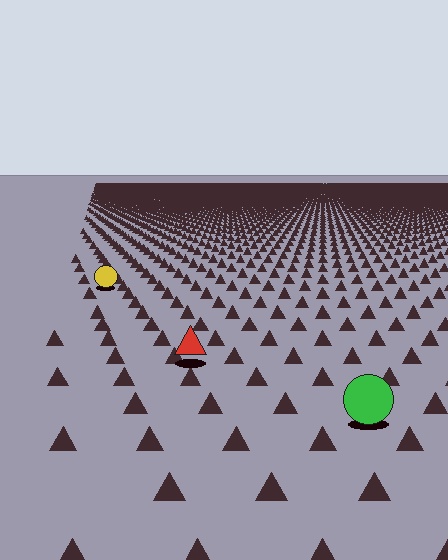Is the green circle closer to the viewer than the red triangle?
Yes. The green circle is closer — you can tell from the texture gradient: the ground texture is coarser near it.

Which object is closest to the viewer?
The green circle is closest. The texture marks near it are larger and more spread out.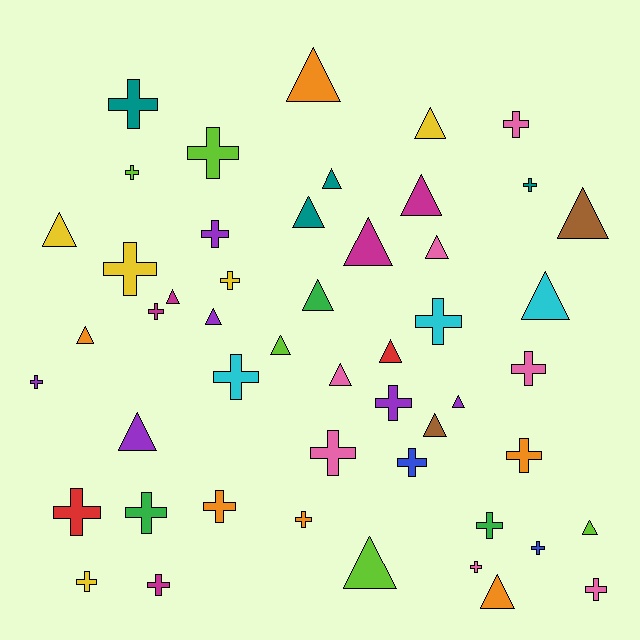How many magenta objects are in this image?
There are 5 magenta objects.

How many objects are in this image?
There are 50 objects.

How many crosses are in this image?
There are 27 crosses.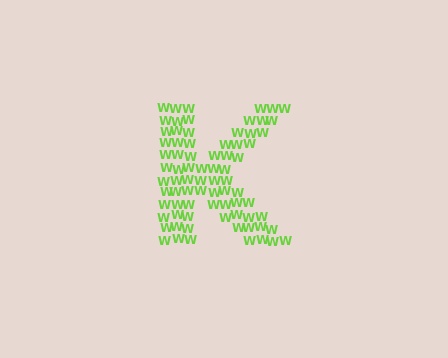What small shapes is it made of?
It is made of small letter W's.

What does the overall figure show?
The overall figure shows the letter K.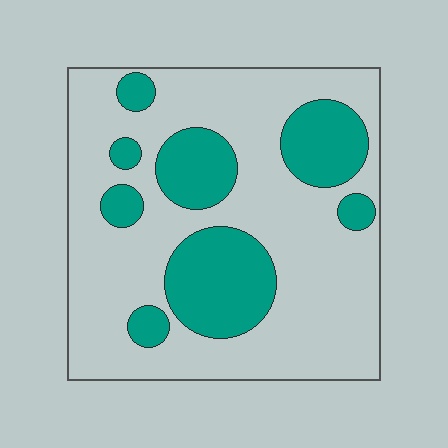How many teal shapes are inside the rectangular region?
8.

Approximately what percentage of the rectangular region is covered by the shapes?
Approximately 30%.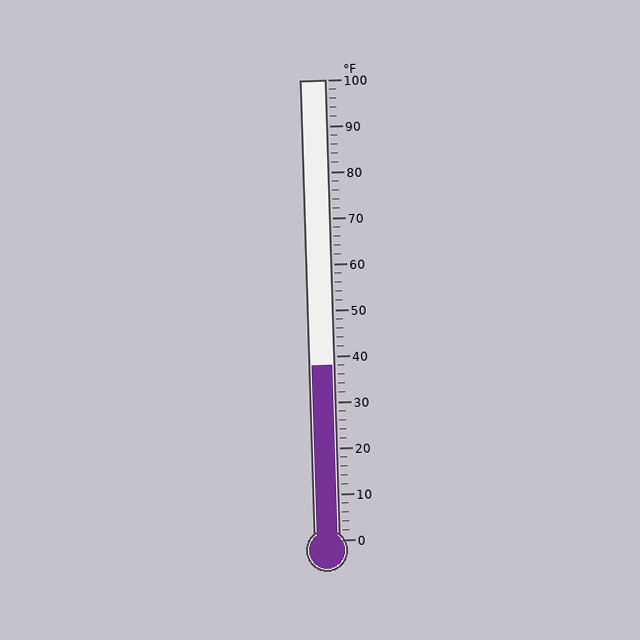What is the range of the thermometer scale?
The thermometer scale ranges from 0°F to 100°F.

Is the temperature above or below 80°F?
The temperature is below 80°F.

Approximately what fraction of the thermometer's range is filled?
The thermometer is filled to approximately 40% of its range.